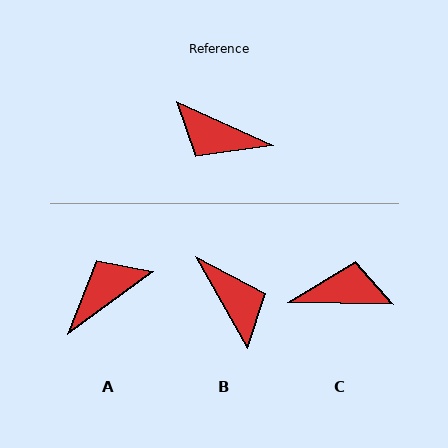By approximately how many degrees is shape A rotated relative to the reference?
Approximately 120 degrees clockwise.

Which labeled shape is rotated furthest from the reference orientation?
C, about 157 degrees away.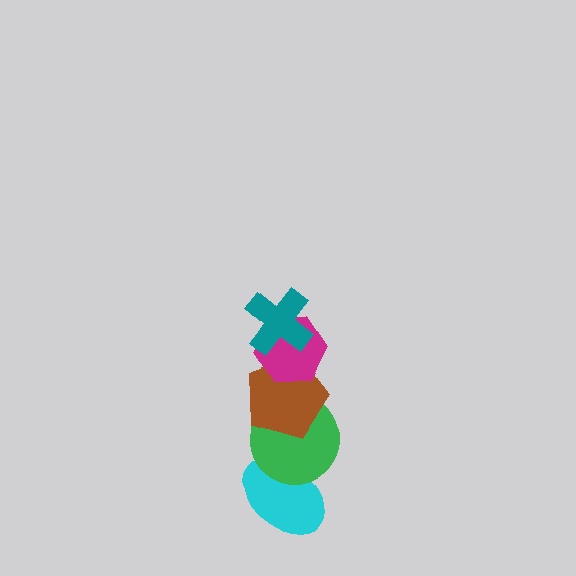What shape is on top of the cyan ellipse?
The green circle is on top of the cyan ellipse.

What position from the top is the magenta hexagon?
The magenta hexagon is 2nd from the top.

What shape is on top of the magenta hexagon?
The teal cross is on top of the magenta hexagon.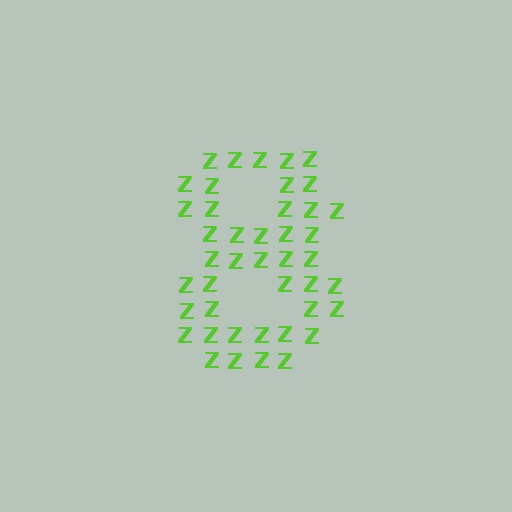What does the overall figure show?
The overall figure shows the digit 8.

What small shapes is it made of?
It is made of small letter Z's.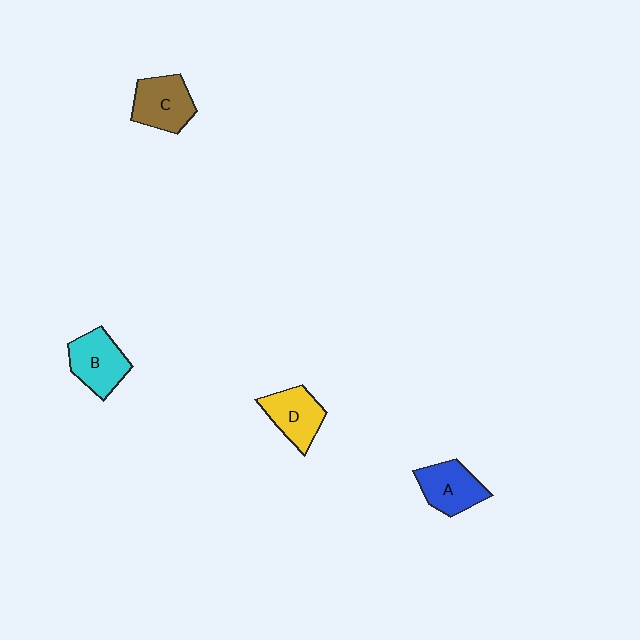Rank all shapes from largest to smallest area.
From largest to smallest: B (cyan), C (brown), A (blue), D (yellow).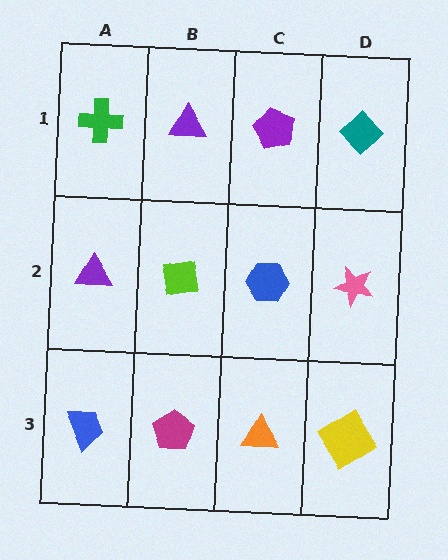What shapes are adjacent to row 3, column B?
A lime square (row 2, column B), a blue trapezoid (row 3, column A), an orange triangle (row 3, column C).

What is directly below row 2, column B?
A magenta pentagon.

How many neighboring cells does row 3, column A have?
2.